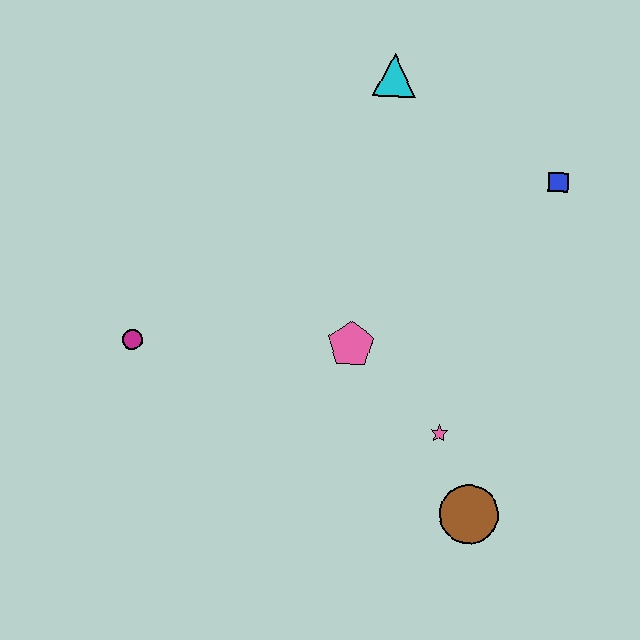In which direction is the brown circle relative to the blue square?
The brown circle is below the blue square.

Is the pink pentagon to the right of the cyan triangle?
No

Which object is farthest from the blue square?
The magenta circle is farthest from the blue square.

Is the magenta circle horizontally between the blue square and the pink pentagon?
No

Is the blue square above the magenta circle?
Yes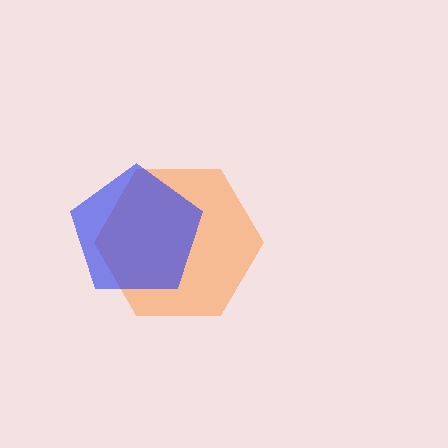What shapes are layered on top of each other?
The layered shapes are: an orange hexagon, a blue pentagon.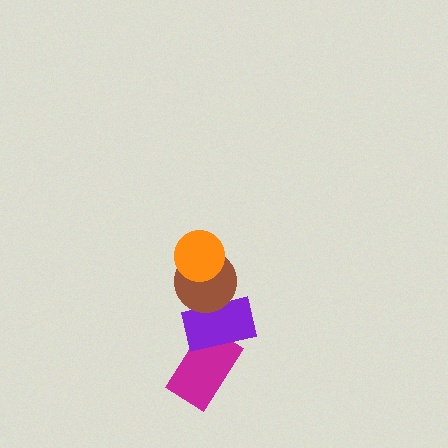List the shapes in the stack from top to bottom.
From top to bottom: the orange circle, the brown circle, the purple rectangle, the magenta rectangle.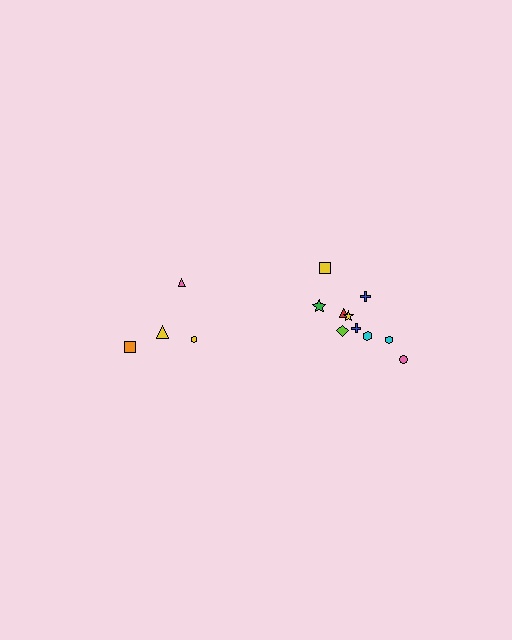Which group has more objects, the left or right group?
The right group.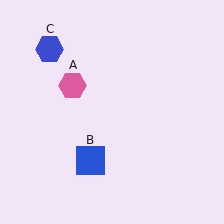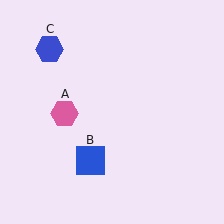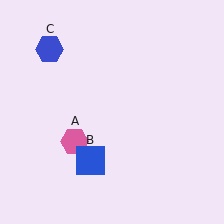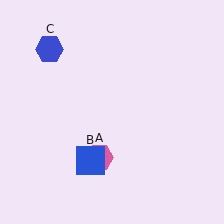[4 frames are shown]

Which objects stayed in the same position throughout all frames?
Blue square (object B) and blue hexagon (object C) remained stationary.